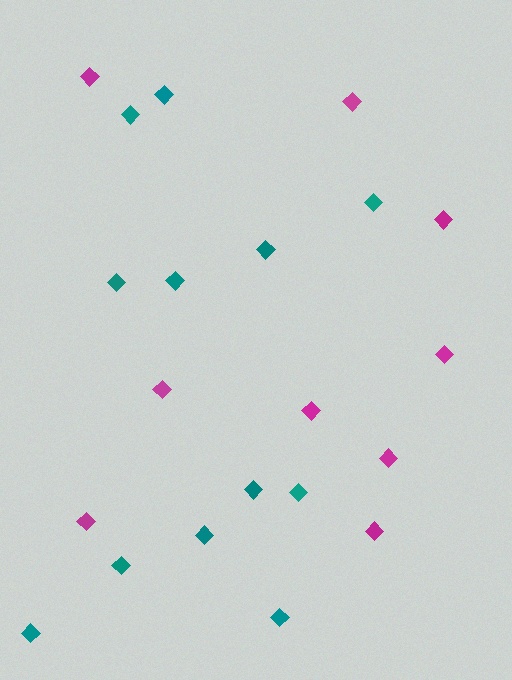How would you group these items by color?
There are 2 groups: one group of teal diamonds (12) and one group of magenta diamonds (9).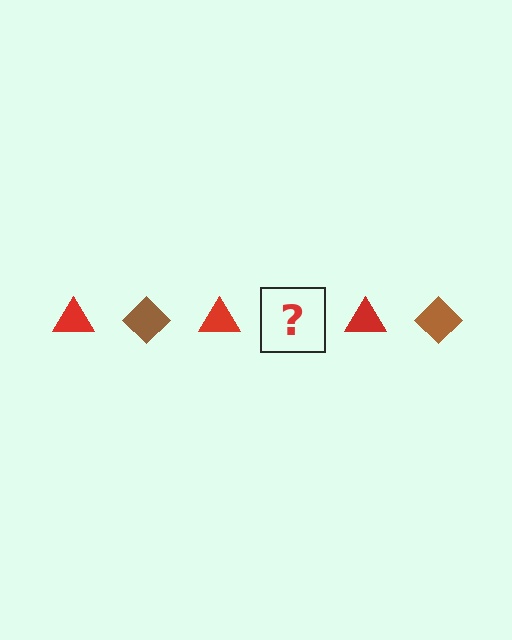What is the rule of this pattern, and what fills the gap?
The rule is that the pattern alternates between red triangle and brown diamond. The gap should be filled with a brown diamond.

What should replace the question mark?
The question mark should be replaced with a brown diamond.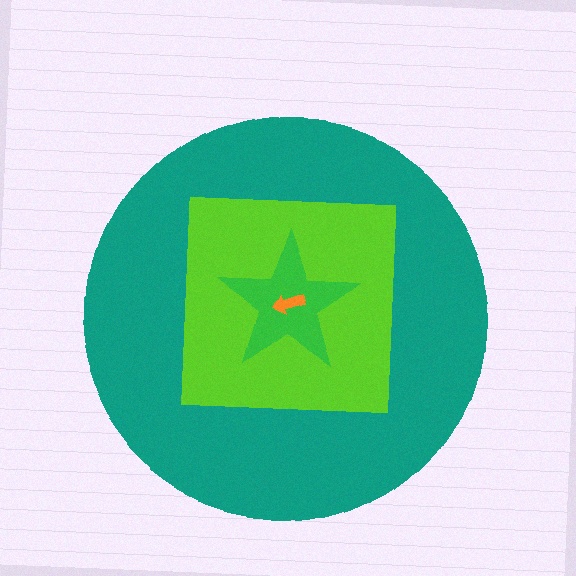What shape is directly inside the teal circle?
The lime square.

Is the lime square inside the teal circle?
Yes.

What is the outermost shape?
The teal circle.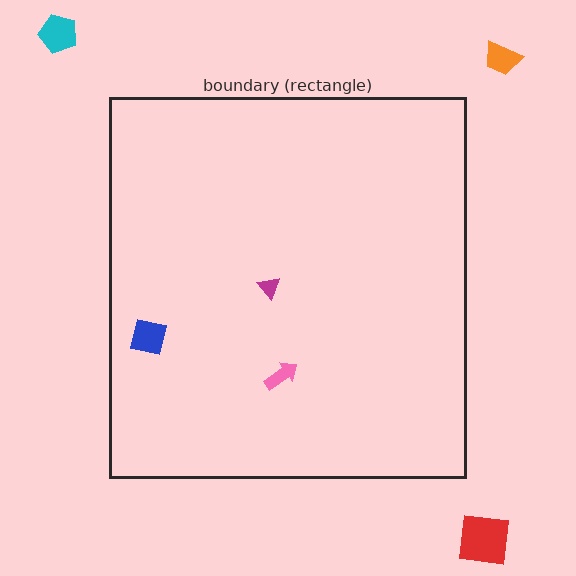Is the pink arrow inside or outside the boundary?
Inside.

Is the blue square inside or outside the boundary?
Inside.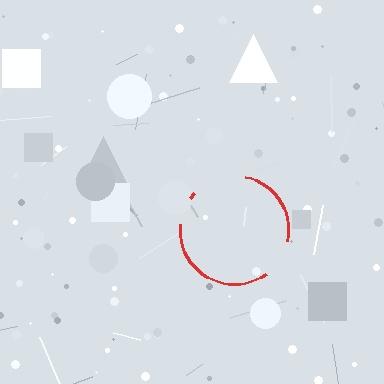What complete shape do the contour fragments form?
The contour fragments form a circle.